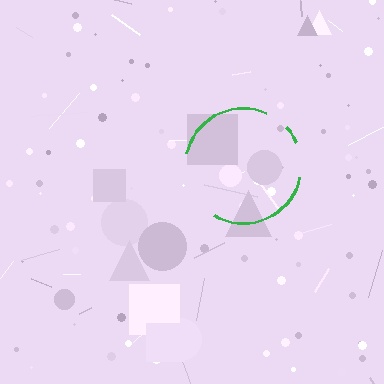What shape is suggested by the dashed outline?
The dashed outline suggests a circle.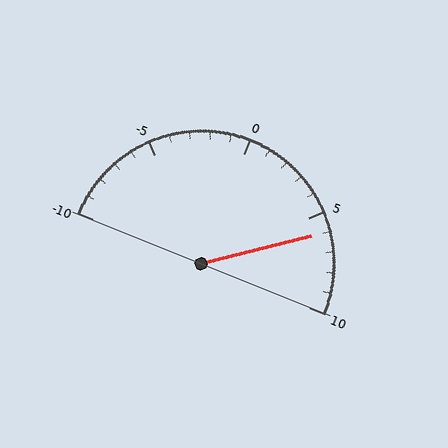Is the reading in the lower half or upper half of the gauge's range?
The reading is in the upper half of the range (-10 to 10).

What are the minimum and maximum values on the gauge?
The gauge ranges from -10 to 10.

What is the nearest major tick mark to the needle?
The nearest major tick mark is 5.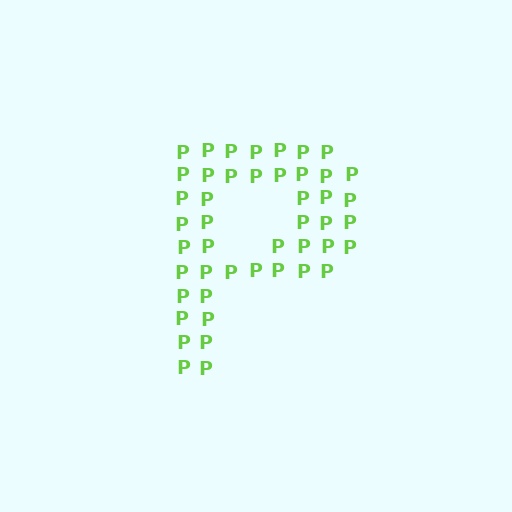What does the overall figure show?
The overall figure shows the letter P.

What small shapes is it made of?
It is made of small letter P's.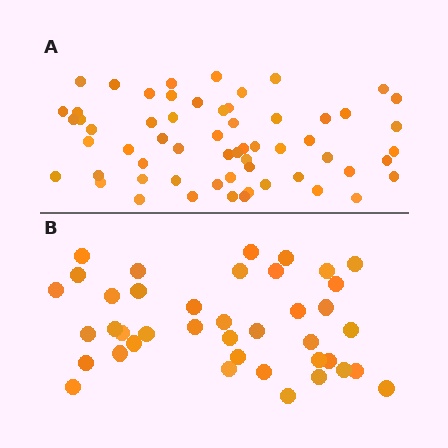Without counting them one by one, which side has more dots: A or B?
Region A (the top region) has more dots.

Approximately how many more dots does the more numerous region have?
Region A has approximately 20 more dots than region B.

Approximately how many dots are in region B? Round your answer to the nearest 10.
About 40 dots.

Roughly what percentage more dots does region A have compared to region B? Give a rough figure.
About 50% more.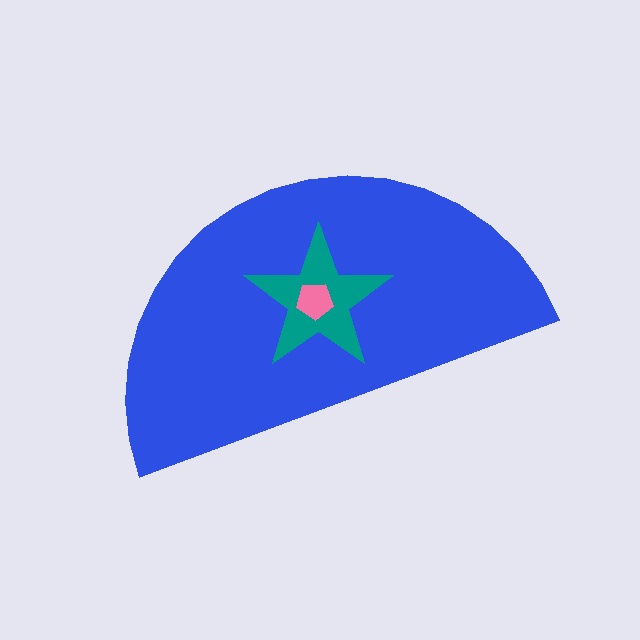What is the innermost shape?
The pink pentagon.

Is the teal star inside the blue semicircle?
Yes.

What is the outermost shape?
The blue semicircle.